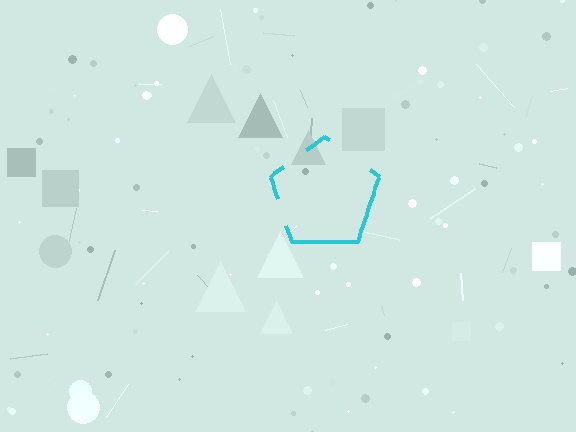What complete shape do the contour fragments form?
The contour fragments form a pentagon.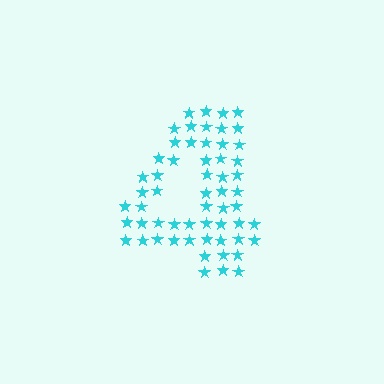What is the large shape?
The large shape is the digit 4.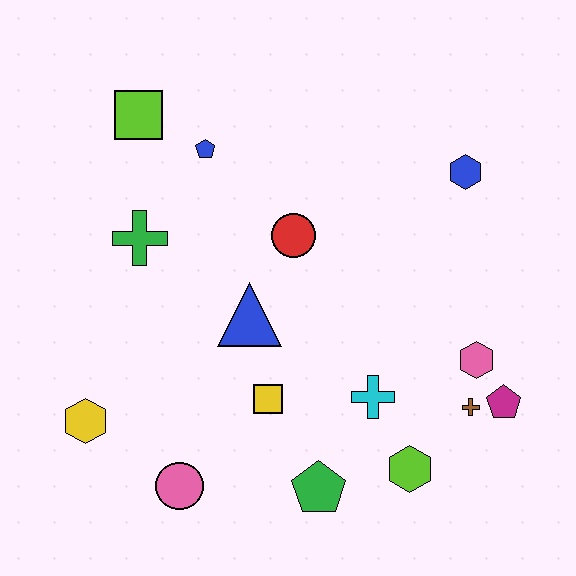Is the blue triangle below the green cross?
Yes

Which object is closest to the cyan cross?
The lime hexagon is closest to the cyan cross.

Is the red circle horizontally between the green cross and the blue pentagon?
No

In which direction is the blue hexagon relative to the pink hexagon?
The blue hexagon is above the pink hexagon.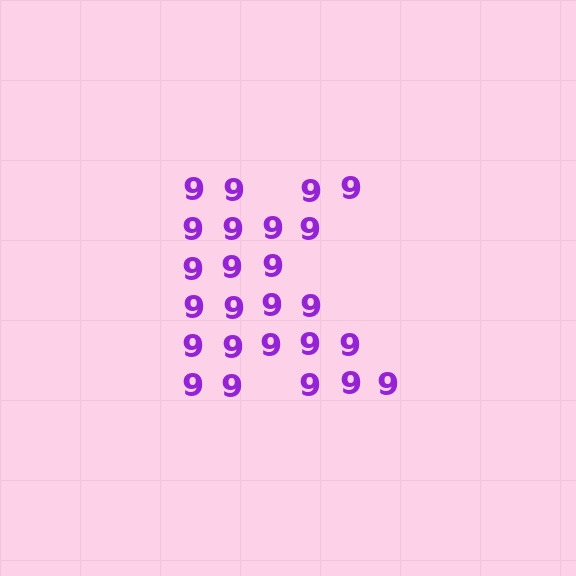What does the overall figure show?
The overall figure shows the letter K.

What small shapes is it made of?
It is made of small digit 9's.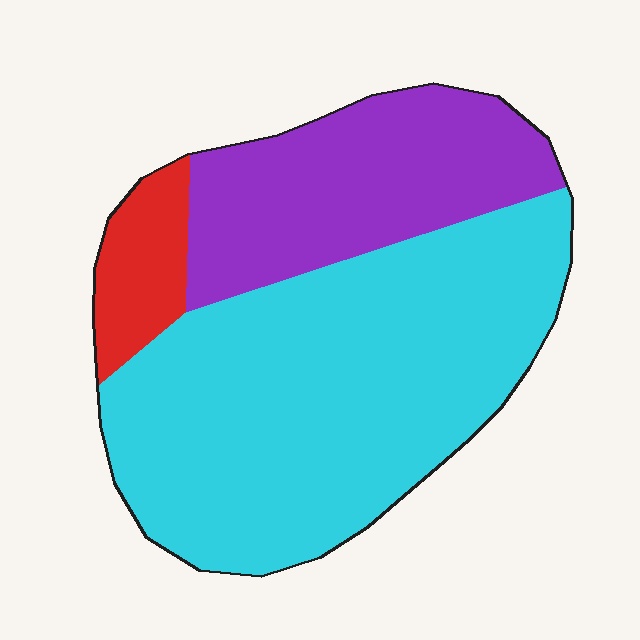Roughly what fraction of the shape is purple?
Purple takes up about one quarter (1/4) of the shape.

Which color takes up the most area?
Cyan, at roughly 60%.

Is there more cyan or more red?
Cyan.